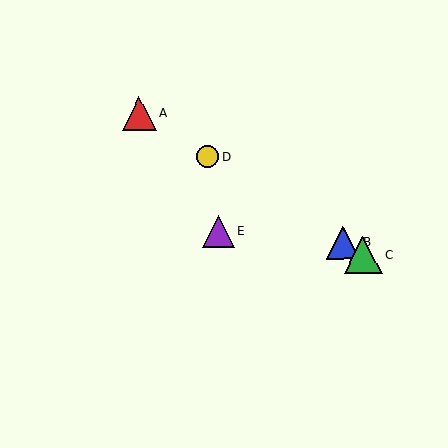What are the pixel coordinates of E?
Object E is at (218, 231).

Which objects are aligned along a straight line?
Objects A, B, C, D are aligned along a straight line.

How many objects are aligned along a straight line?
4 objects (A, B, C, D) are aligned along a straight line.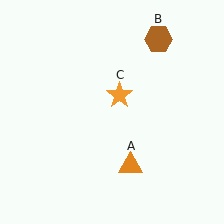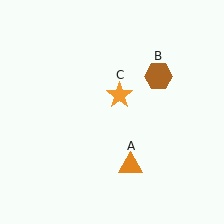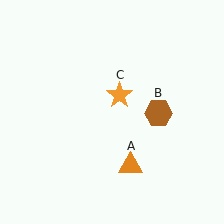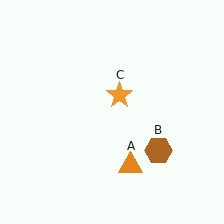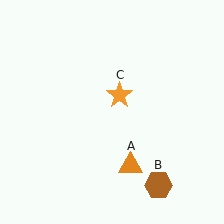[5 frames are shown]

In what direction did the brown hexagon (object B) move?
The brown hexagon (object B) moved down.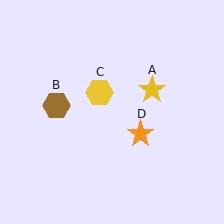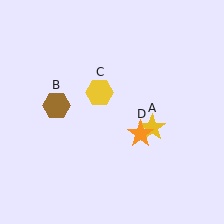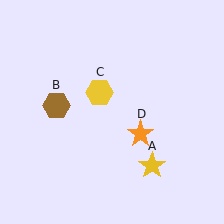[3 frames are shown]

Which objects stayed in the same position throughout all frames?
Brown hexagon (object B) and yellow hexagon (object C) and orange star (object D) remained stationary.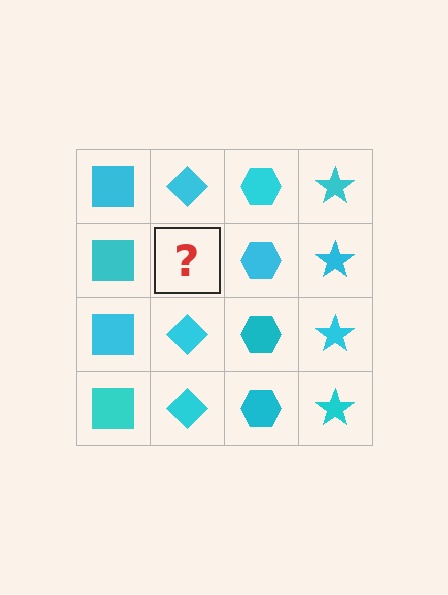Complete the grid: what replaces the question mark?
The question mark should be replaced with a cyan diamond.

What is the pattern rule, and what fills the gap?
The rule is that each column has a consistent shape. The gap should be filled with a cyan diamond.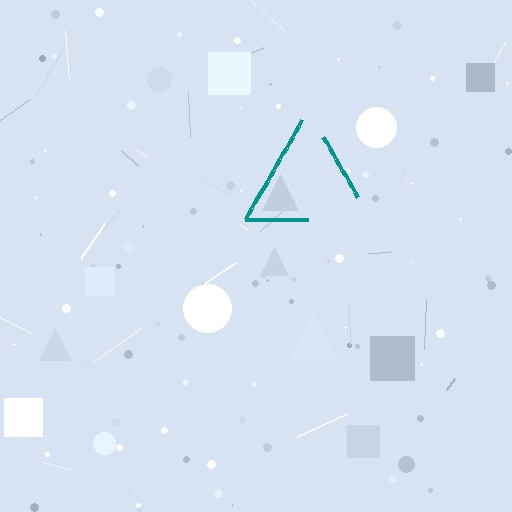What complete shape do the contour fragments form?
The contour fragments form a triangle.